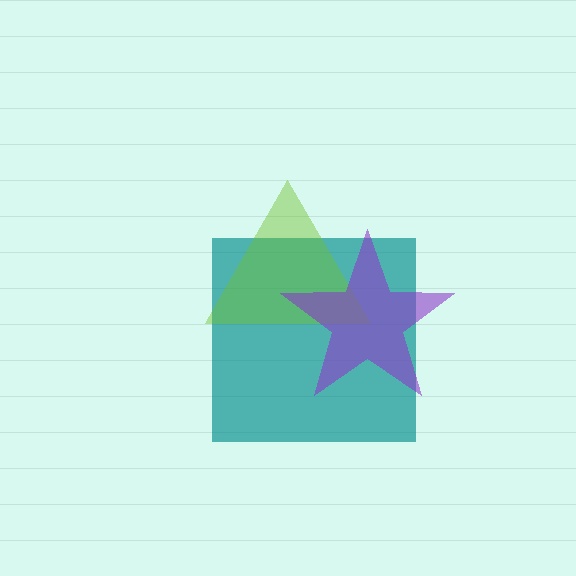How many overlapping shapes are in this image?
There are 3 overlapping shapes in the image.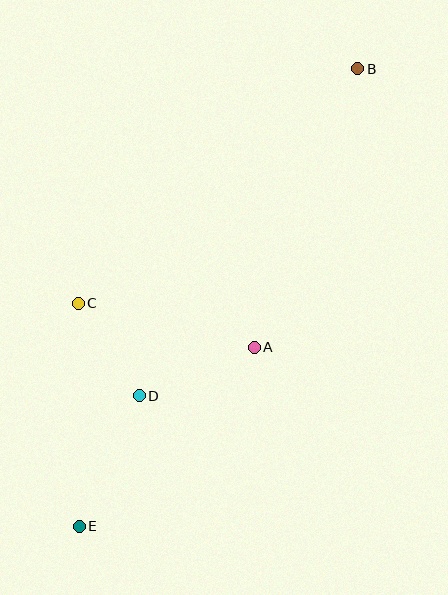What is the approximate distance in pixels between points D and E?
The distance between D and E is approximately 144 pixels.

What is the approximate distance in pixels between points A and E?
The distance between A and E is approximately 250 pixels.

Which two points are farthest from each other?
Points B and E are farthest from each other.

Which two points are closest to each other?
Points C and D are closest to each other.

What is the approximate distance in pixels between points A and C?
The distance between A and C is approximately 181 pixels.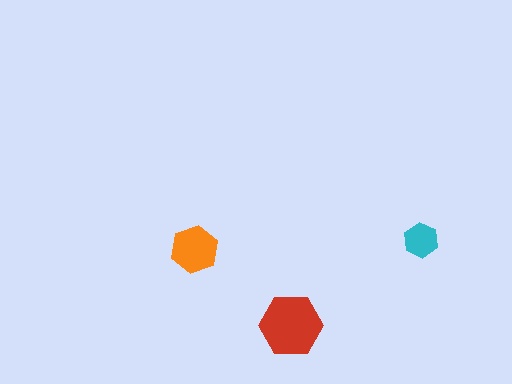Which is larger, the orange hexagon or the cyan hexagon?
The orange one.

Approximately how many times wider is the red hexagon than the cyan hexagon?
About 2 times wider.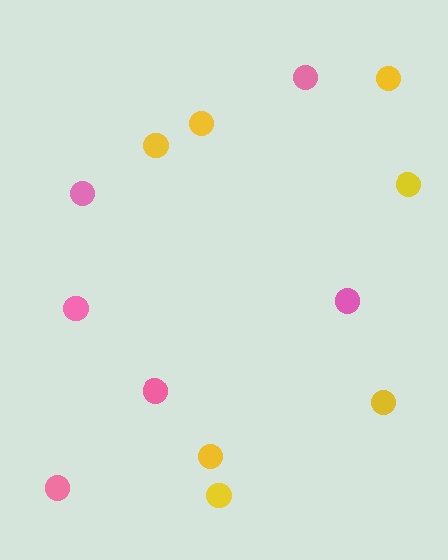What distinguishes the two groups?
There are 2 groups: one group of yellow circles (7) and one group of pink circles (6).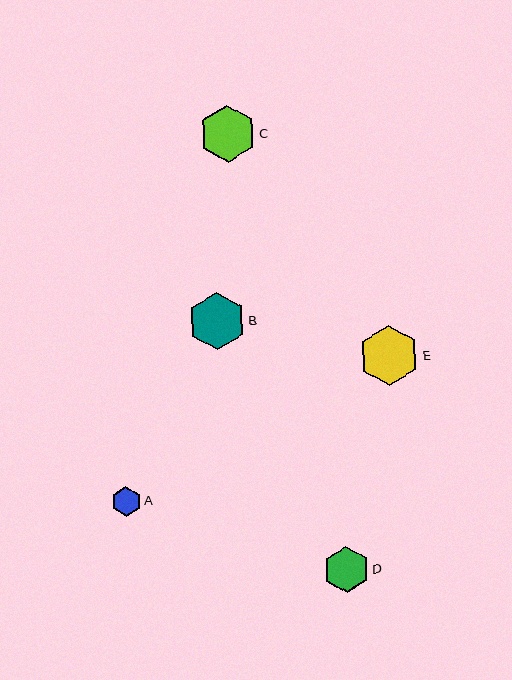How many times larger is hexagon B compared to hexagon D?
Hexagon B is approximately 1.2 times the size of hexagon D.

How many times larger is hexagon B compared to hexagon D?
Hexagon B is approximately 1.2 times the size of hexagon D.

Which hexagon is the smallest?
Hexagon A is the smallest with a size of approximately 29 pixels.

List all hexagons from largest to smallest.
From largest to smallest: E, B, C, D, A.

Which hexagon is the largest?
Hexagon E is the largest with a size of approximately 61 pixels.